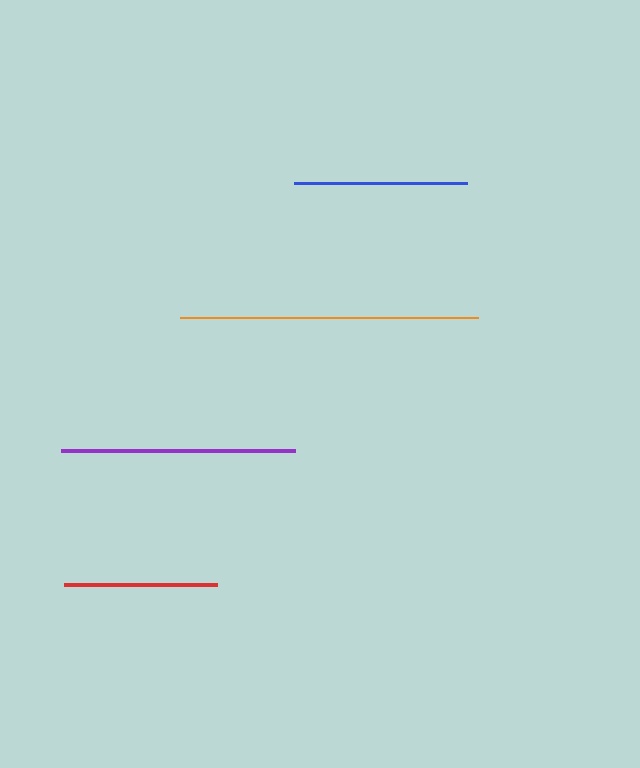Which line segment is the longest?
The orange line is the longest at approximately 298 pixels.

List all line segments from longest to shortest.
From longest to shortest: orange, purple, blue, red.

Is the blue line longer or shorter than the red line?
The blue line is longer than the red line.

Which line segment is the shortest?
The red line is the shortest at approximately 153 pixels.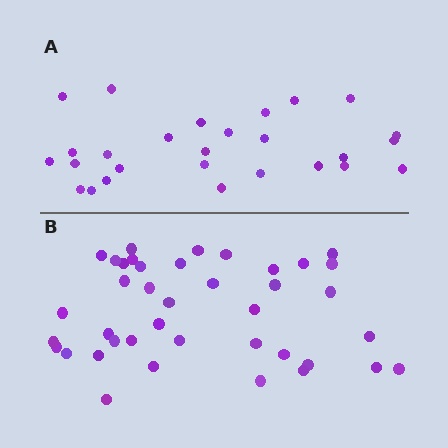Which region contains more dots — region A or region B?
Region B (the bottom region) has more dots.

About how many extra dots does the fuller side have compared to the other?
Region B has approximately 15 more dots than region A.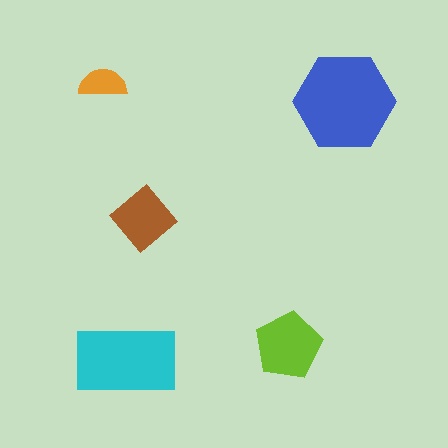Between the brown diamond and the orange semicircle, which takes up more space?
The brown diamond.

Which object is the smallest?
The orange semicircle.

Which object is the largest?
The blue hexagon.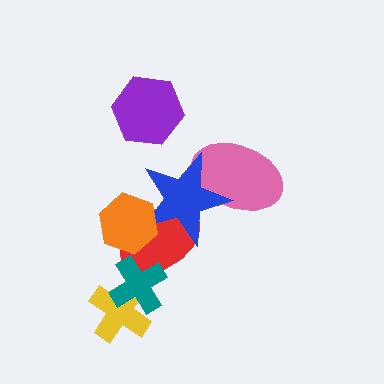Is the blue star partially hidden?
Yes, it is partially covered by another shape.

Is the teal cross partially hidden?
No, no other shape covers it.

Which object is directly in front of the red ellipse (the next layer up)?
The teal cross is directly in front of the red ellipse.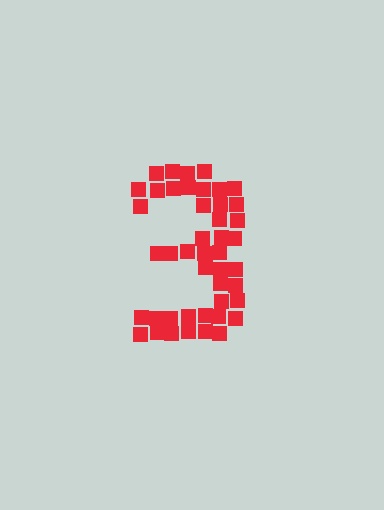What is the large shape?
The large shape is the digit 3.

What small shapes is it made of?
It is made of small squares.